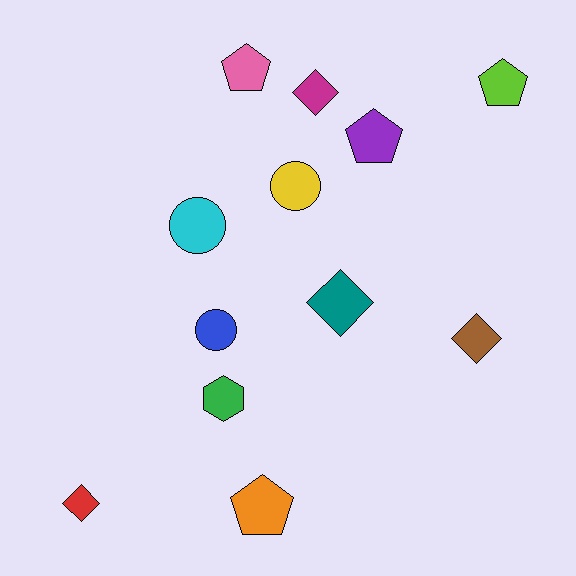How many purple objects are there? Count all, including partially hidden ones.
There is 1 purple object.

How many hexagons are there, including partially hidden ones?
There is 1 hexagon.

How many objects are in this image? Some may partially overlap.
There are 12 objects.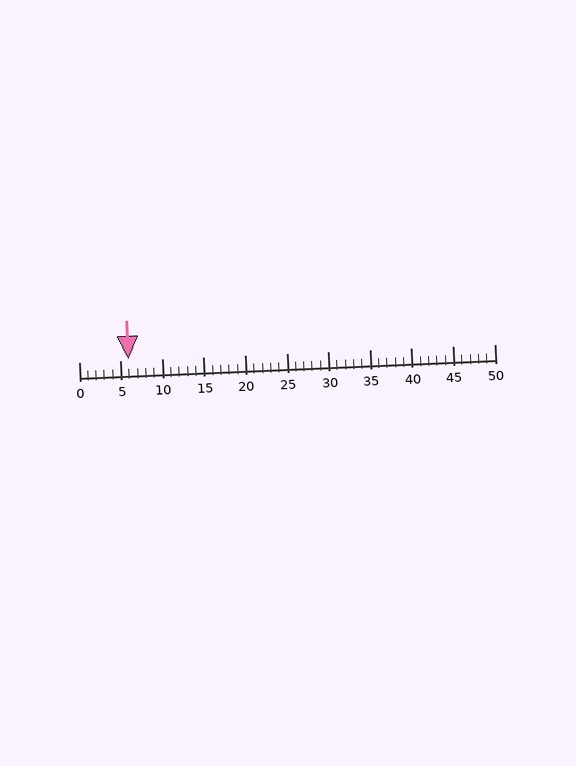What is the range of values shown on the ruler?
The ruler shows values from 0 to 50.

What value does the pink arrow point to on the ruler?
The pink arrow points to approximately 6.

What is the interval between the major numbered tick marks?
The major tick marks are spaced 5 units apart.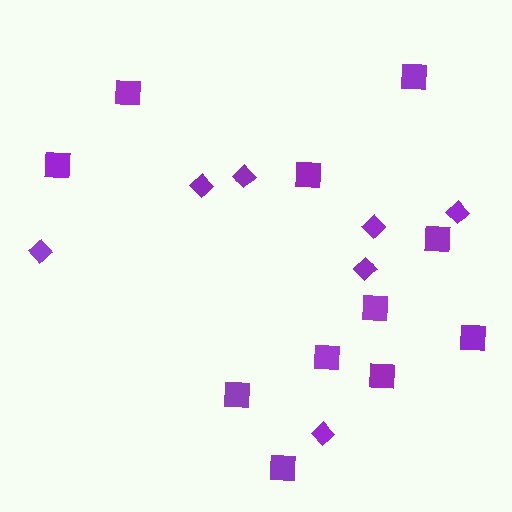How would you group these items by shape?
There are 2 groups: one group of diamonds (7) and one group of squares (11).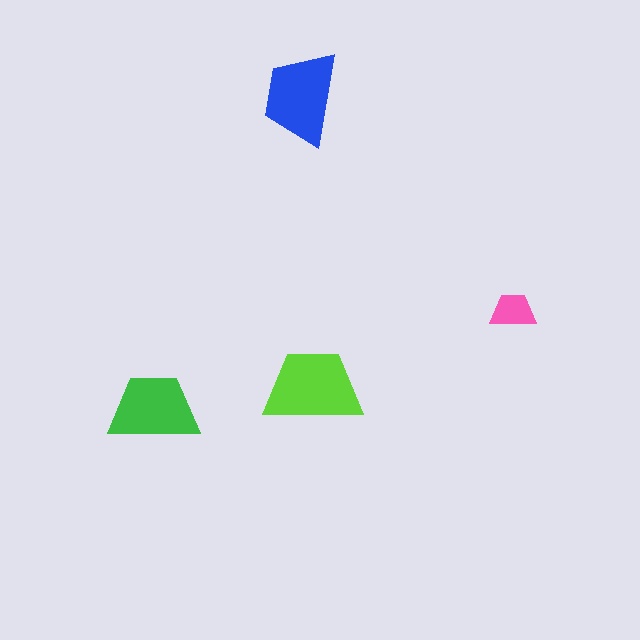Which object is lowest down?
The green trapezoid is bottommost.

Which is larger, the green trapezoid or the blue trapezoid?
The blue one.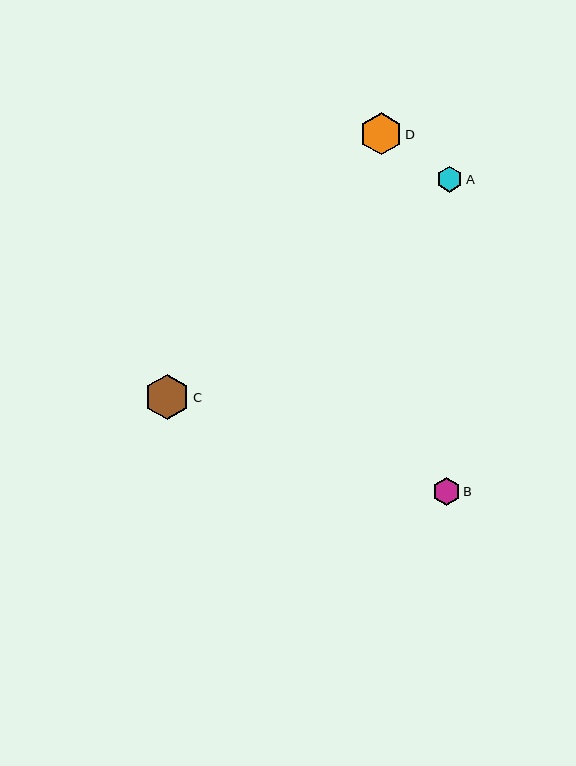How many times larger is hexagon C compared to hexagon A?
Hexagon C is approximately 1.7 times the size of hexagon A.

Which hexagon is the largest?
Hexagon C is the largest with a size of approximately 45 pixels.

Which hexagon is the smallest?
Hexagon A is the smallest with a size of approximately 26 pixels.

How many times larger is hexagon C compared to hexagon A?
Hexagon C is approximately 1.7 times the size of hexagon A.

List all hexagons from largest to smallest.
From largest to smallest: C, D, B, A.